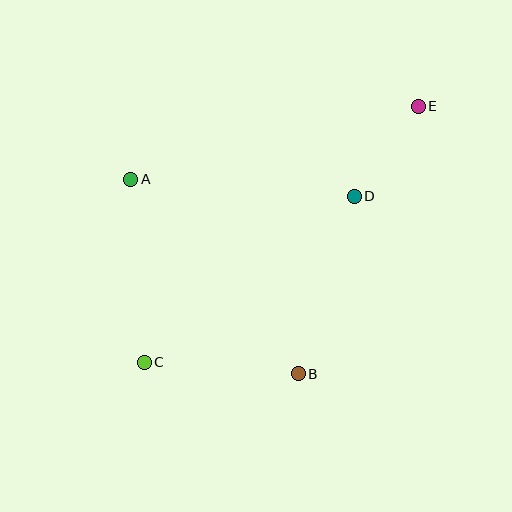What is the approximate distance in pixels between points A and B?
The distance between A and B is approximately 256 pixels.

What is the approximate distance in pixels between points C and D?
The distance between C and D is approximately 268 pixels.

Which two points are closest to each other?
Points D and E are closest to each other.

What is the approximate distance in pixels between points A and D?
The distance between A and D is approximately 224 pixels.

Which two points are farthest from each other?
Points C and E are farthest from each other.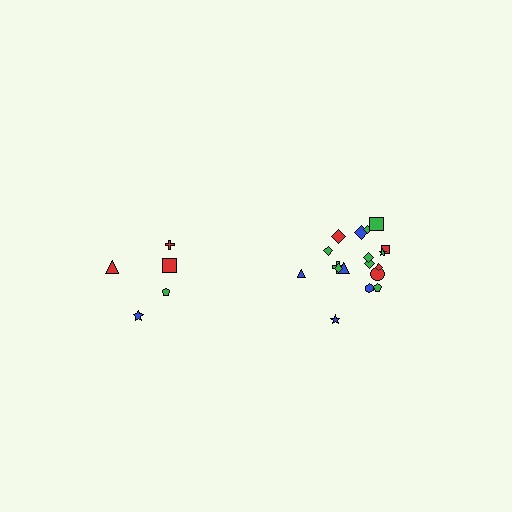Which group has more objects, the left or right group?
The right group.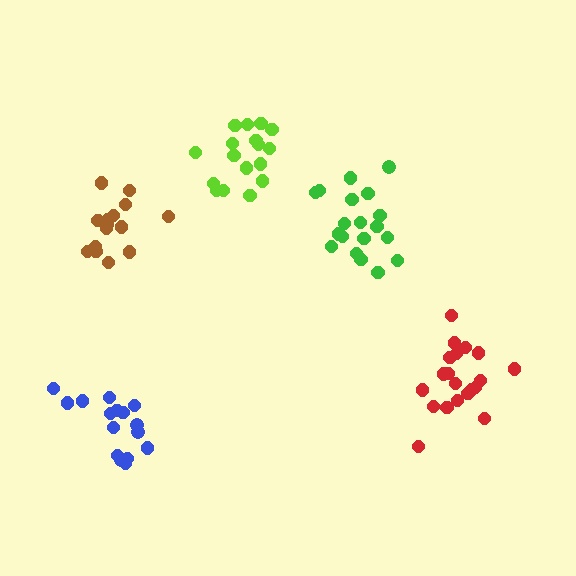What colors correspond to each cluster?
The clusters are colored: brown, red, lime, blue, green.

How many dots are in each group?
Group 1: 15 dots, Group 2: 20 dots, Group 3: 17 dots, Group 4: 16 dots, Group 5: 19 dots (87 total).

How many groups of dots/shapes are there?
There are 5 groups.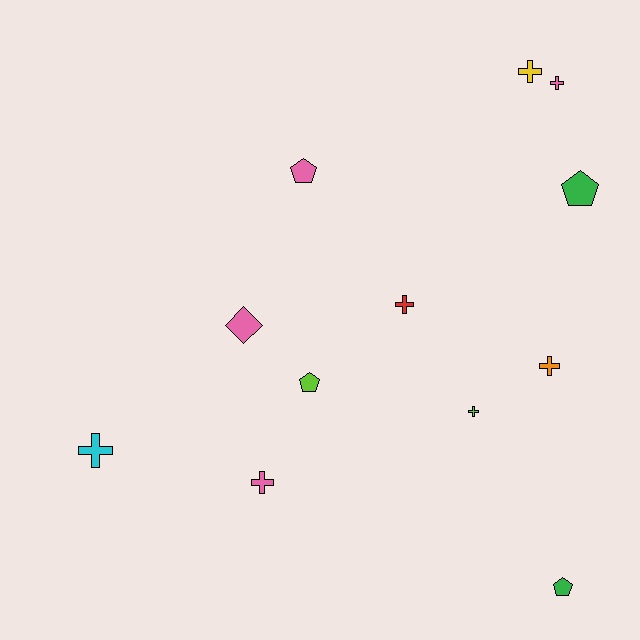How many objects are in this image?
There are 12 objects.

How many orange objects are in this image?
There is 1 orange object.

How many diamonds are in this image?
There is 1 diamond.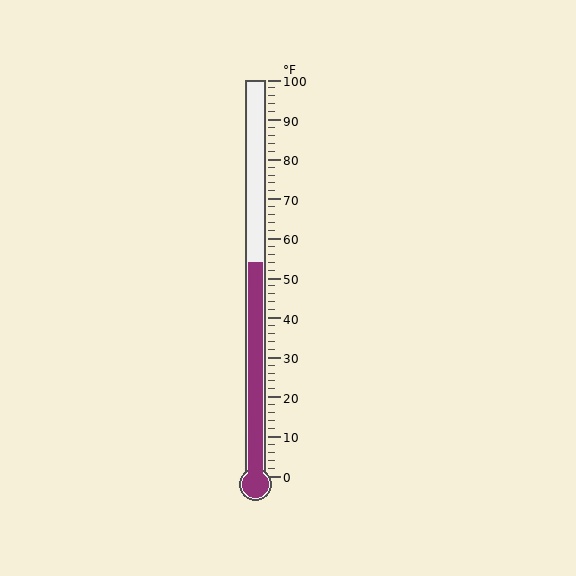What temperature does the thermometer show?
The thermometer shows approximately 54°F.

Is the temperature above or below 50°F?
The temperature is above 50°F.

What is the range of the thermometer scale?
The thermometer scale ranges from 0°F to 100°F.